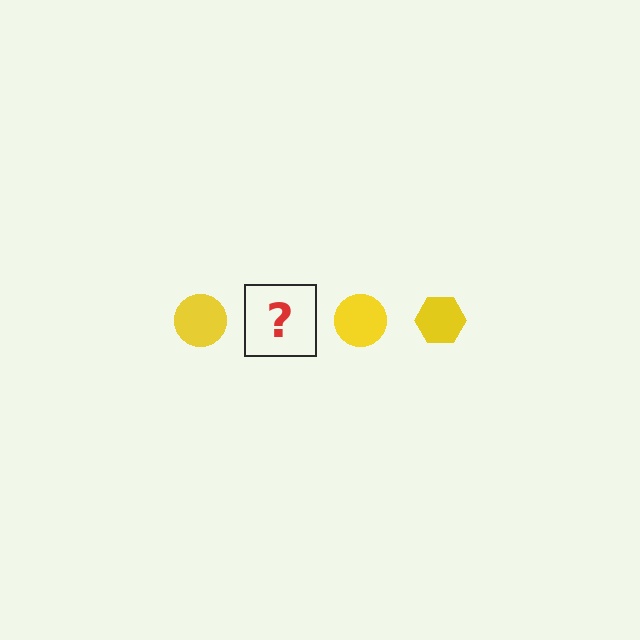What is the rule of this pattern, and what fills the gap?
The rule is that the pattern cycles through circle, hexagon shapes in yellow. The gap should be filled with a yellow hexagon.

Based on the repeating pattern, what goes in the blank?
The blank should be a yellow hexagon.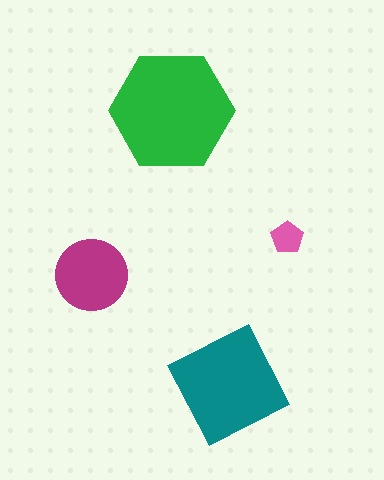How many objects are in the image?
There are 4 objects in the image.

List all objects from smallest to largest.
The pink pentagon, the magenta circle, the teal diamond, the green hexagon.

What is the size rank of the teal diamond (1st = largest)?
2nd.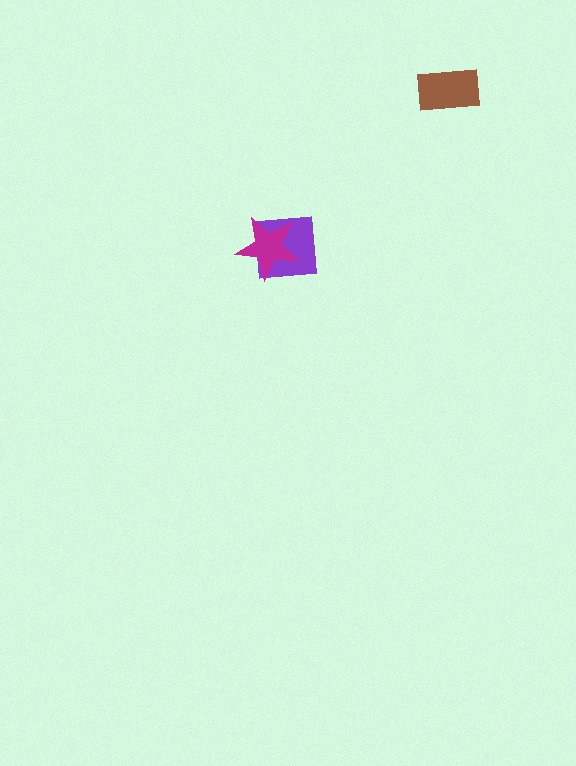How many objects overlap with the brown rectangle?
0 objects overlap with the brown rectangle.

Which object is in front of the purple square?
The magenta star is in front of the purple square.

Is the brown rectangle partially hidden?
No, no other shape covers it.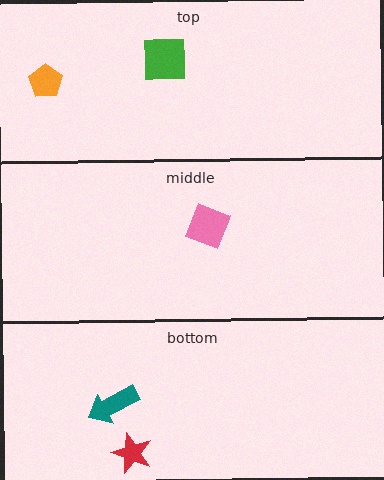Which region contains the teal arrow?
The bottom region.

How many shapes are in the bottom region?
2.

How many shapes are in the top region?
2.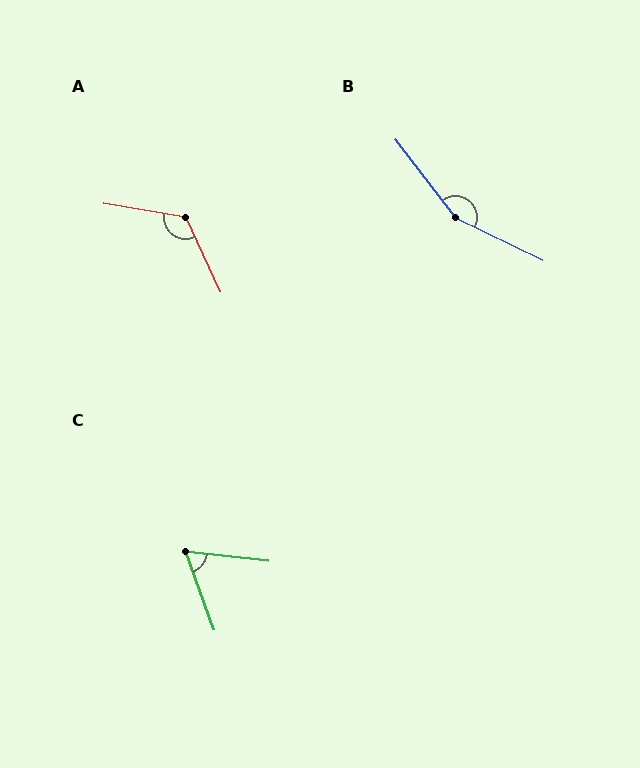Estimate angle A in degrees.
Approximately 124 degrees.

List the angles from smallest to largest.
C (63°), A (124°), B (153°).